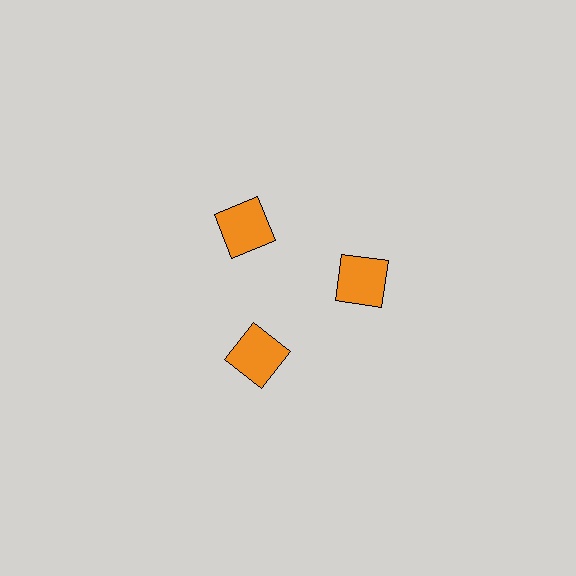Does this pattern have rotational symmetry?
Yes, this pattern has 3-fold rotational symmetry. It looks the same after rotating 120 degrees around the center.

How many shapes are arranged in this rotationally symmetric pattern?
There are 3 shapes, arranged in 3 groups of 1.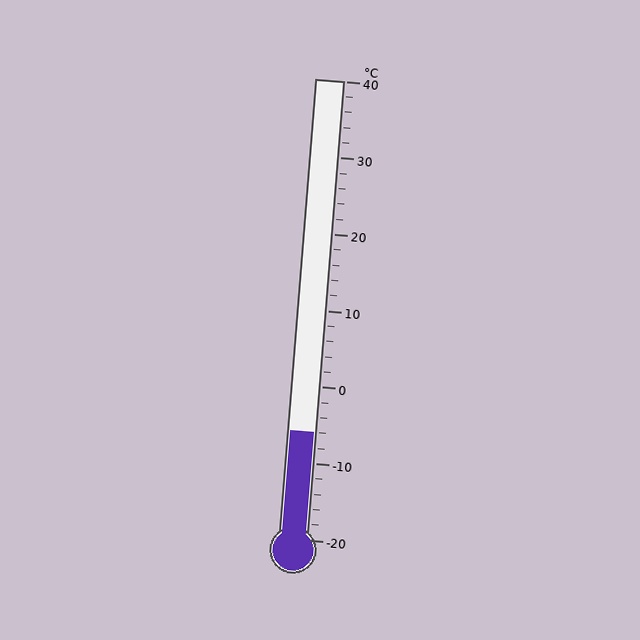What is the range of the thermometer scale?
The thermometer scale ranges from -20°C to 40°C.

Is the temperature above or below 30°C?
The temperature is below 30°C.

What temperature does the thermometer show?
The thermometer shows approximately -6°C.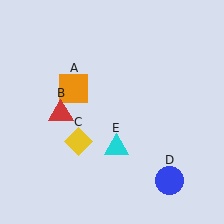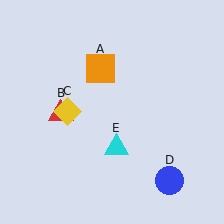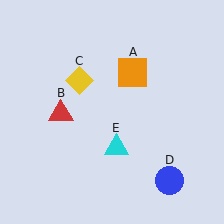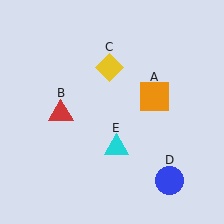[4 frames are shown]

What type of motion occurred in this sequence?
The orange square (object A), yellow diamond (object C) rotated clockwise around the center of the scene.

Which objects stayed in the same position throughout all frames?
Red triangle (object B) and blue circle (object D) and cyan triangle (object E) remained stationary.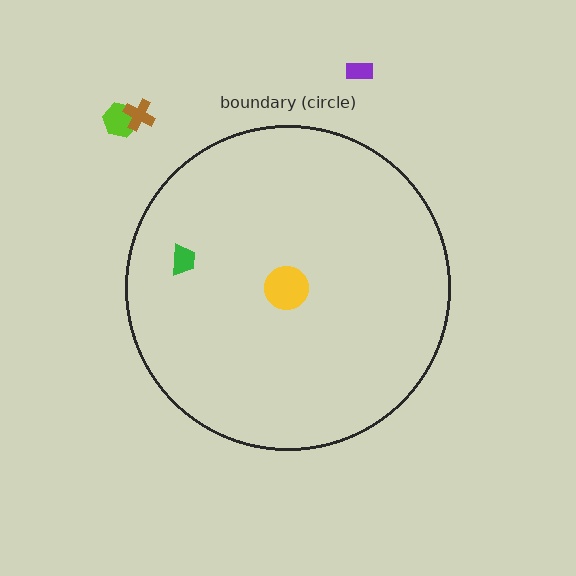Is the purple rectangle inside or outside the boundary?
Outside.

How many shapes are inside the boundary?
2 inside, 3 outside.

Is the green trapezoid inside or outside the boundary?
Inside.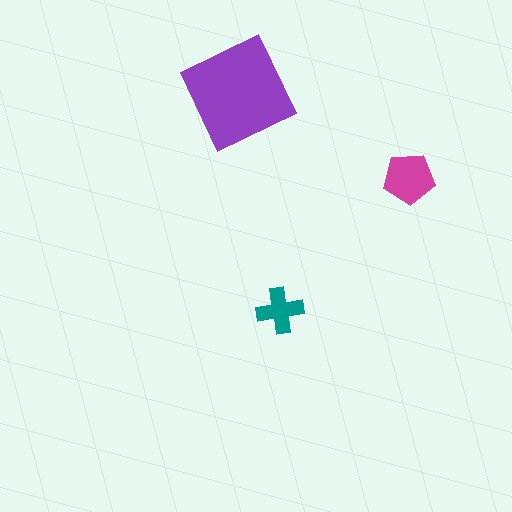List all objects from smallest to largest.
The teal cross, the magenta pentagon, the purple diamond.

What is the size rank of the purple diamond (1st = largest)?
1st.